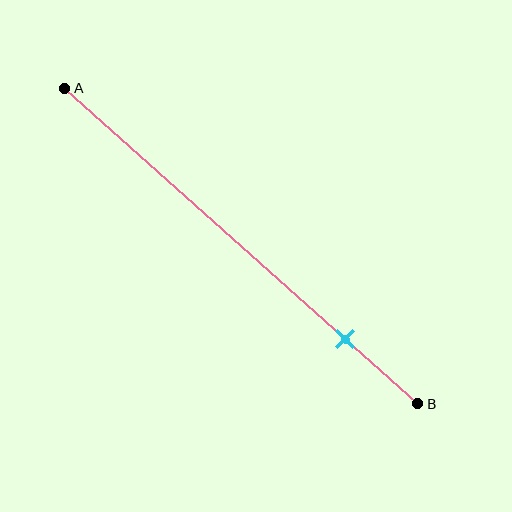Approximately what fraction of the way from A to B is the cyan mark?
The cyan mark is approximately 80% of the way from A to B.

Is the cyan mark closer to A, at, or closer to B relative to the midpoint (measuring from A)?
The cyan mark is closer to point B than the midpoint of segment AB.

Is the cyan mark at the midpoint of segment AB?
No, the mark is at about 80% from A, not at the 50% midpoint.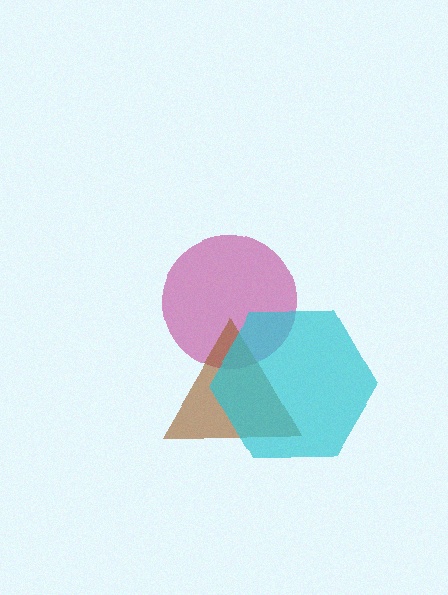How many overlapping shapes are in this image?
There are 3 overlapping shapes in the image.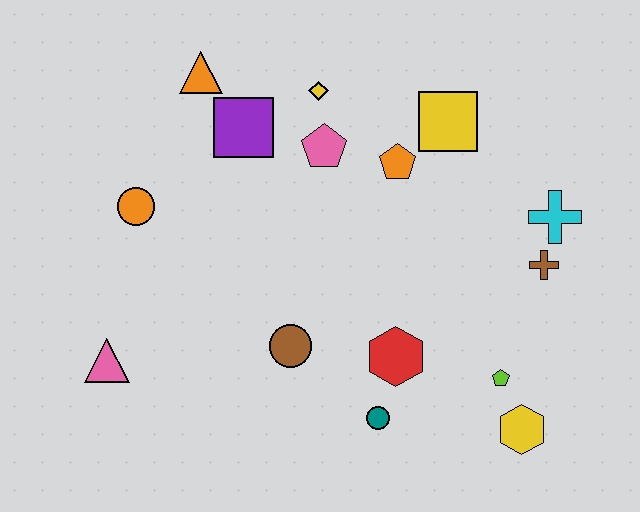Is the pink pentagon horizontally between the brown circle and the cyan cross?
Yes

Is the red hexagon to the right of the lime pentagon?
No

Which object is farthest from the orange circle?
The yellow hexagon is farthest from the orange circle.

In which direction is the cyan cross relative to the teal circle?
The cyan cross is above the teal circle.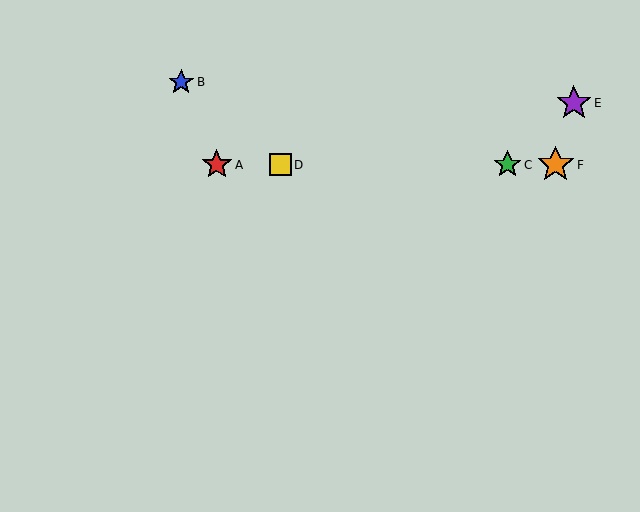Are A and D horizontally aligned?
Yes, both are at y≈165.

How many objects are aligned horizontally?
4 objects (A, C, D, F) are aligned horizontally.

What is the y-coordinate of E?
Object E is at y≈103.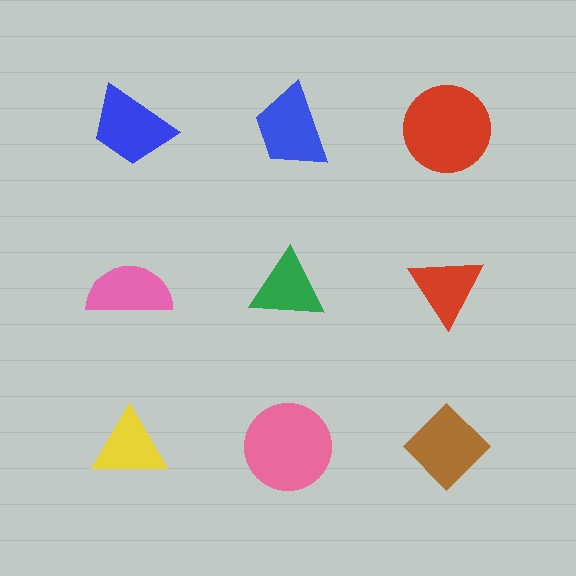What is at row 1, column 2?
A blue trapezoid.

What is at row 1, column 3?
A red circle.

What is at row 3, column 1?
A yellow triangle.